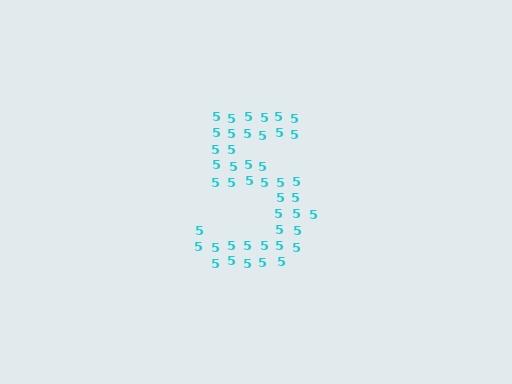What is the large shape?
The large shape is the digit 5.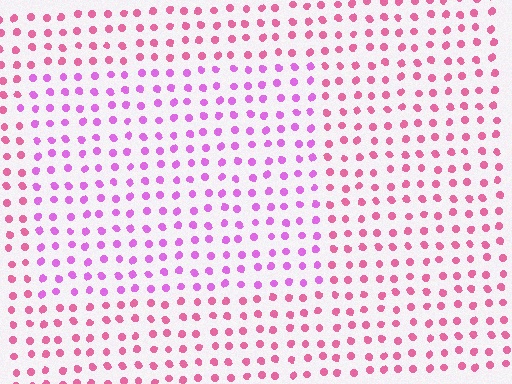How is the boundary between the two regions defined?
The boundary is defined purely by a slight shift in hue (about 35 degrees). Spacing, size, and orientation are identical on both sides.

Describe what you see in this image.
The image is filled with small pink elements in a uniform arrangement. A rectangle-shaped region is visible where the elements are tinted to a slightly different hue, forming a subtle color boundary.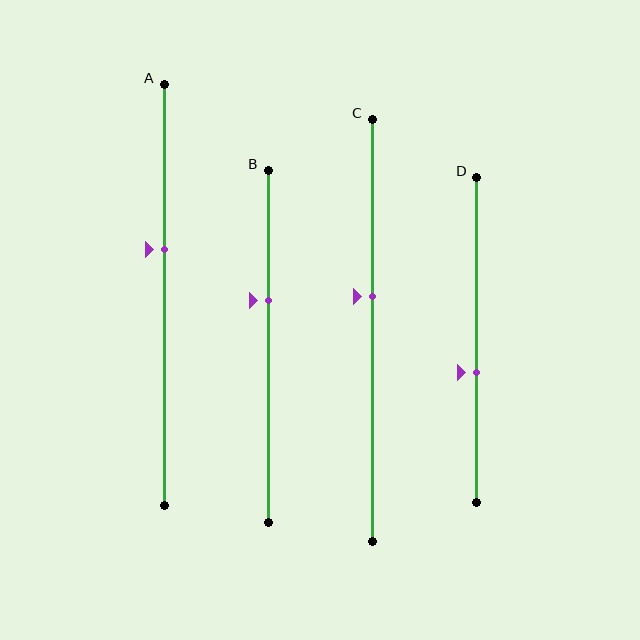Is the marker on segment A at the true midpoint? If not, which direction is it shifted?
No, the marker on segment A is shifted upward by about 11% of the segment length.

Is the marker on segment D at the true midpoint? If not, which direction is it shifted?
No, the marker on segment D is shifted downward by about 10% of the segment length.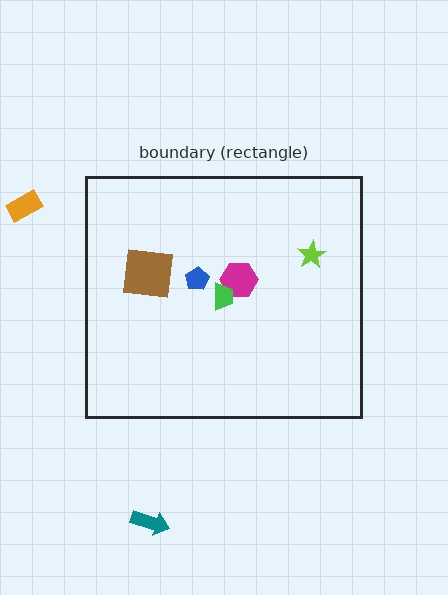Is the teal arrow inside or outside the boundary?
Outside.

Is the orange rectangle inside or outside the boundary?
Outside.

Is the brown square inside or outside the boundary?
Inside.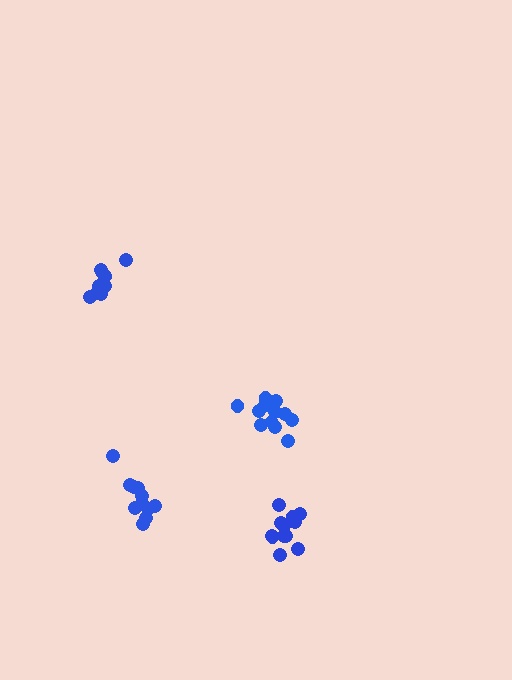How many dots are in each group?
Group 1: 12 dots, Group 2: 13 dots, Group 3: 11 dots, Group 4: 11 dots (47 total).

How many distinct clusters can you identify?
There are 4 distinct clusters.